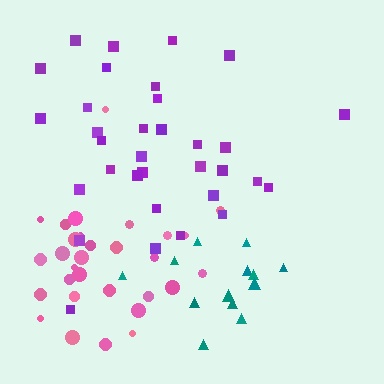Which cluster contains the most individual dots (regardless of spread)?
Purple (33).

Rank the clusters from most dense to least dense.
pink, teal, purple.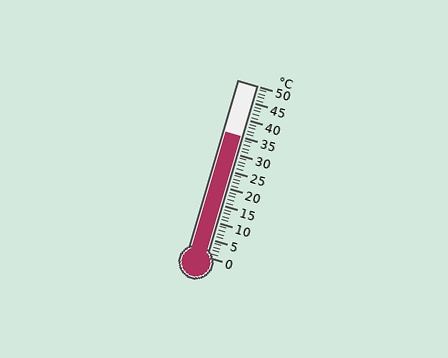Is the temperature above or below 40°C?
The temperature is below 40°C.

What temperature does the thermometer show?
The thermometer shows approximately 35°C.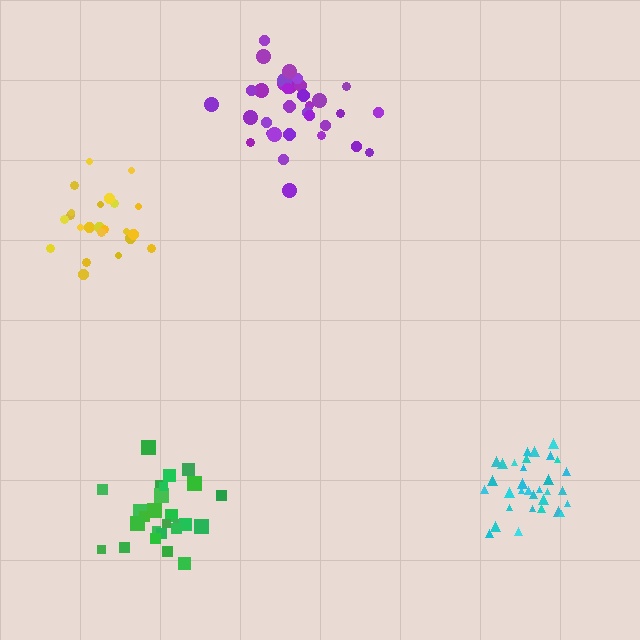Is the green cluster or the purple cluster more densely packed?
Purple.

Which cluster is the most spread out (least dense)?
Green.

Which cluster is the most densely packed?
Cyan.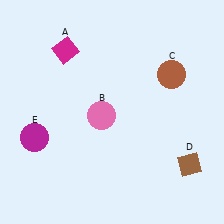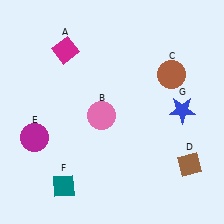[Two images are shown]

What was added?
A teal diamond (F), a blue star (G) were added in Image 2.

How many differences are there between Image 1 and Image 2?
There are 2 differences between the two images.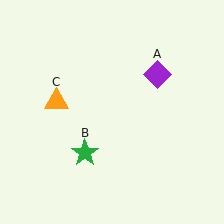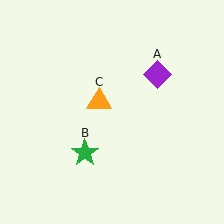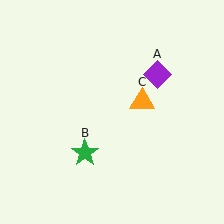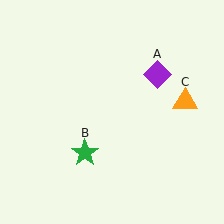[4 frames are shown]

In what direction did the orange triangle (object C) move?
The orange triangle (object C) moved right.